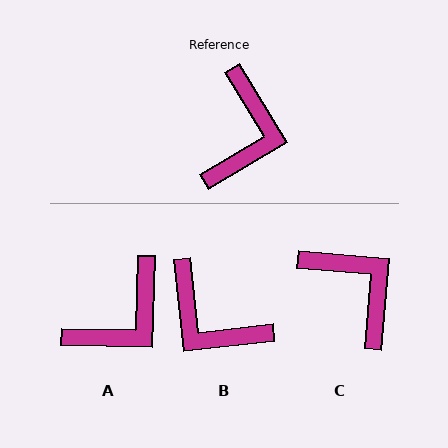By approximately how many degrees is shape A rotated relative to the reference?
Approximately 32 degrees clockwise.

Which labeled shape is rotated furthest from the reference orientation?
B, about 114 degrees away.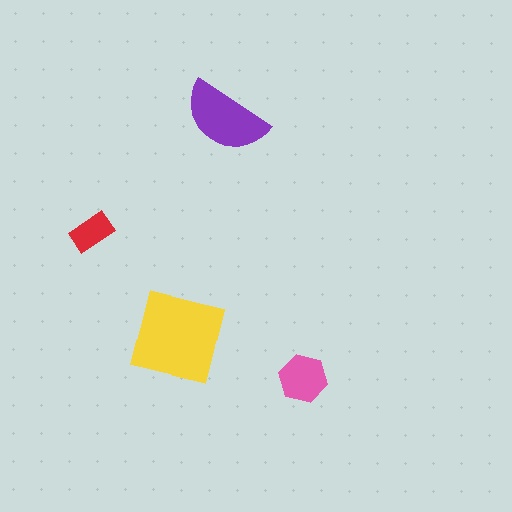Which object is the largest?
The yellow square.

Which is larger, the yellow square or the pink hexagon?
The yellow square.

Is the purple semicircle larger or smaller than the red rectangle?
Larger.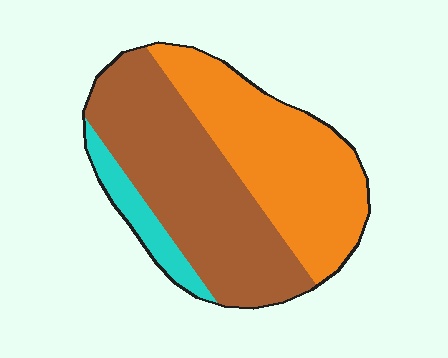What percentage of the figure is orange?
Orange takes up about two fifths (2/5) of the figure.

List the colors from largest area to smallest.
From largest to smallest: brown, orange, cyan.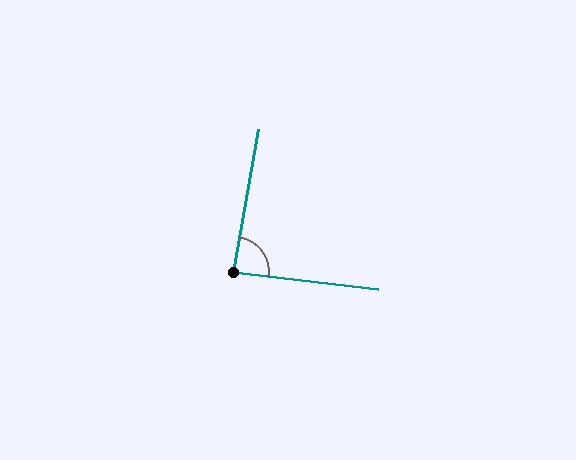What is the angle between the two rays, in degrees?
Approximately 87 degrees.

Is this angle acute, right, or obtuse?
It is approximately a right angle.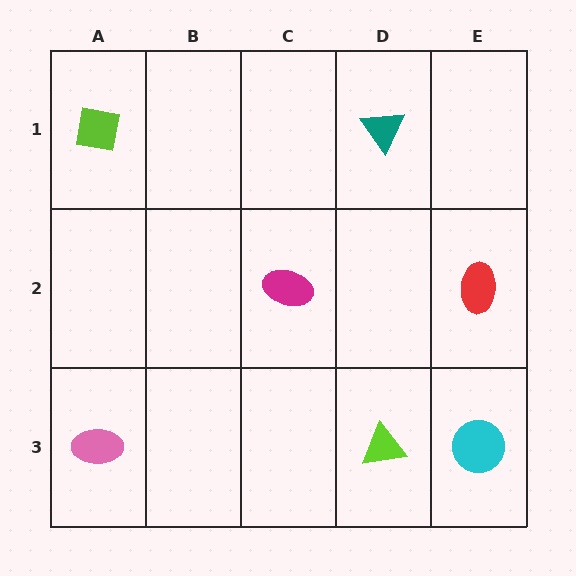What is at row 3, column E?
A cyan circle.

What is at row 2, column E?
A red ellipse.